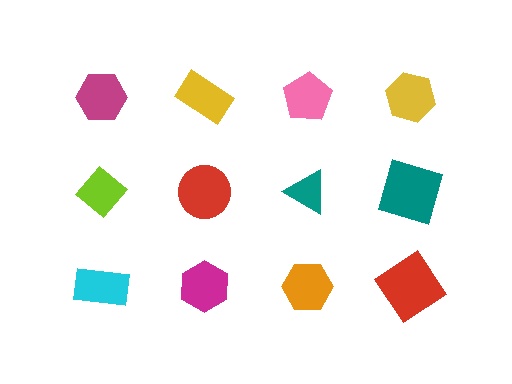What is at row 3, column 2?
A magenta hexagon.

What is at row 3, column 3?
An orange hexagon.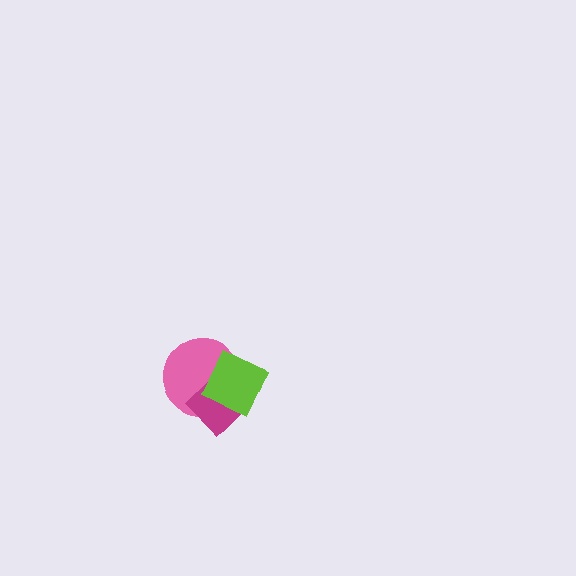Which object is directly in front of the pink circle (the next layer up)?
The magenta diamond is directly in front of the pink circle.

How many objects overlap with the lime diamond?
2 objects overlap with the lime diamond.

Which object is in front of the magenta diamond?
The lime diamond is in front of the magenta diamond.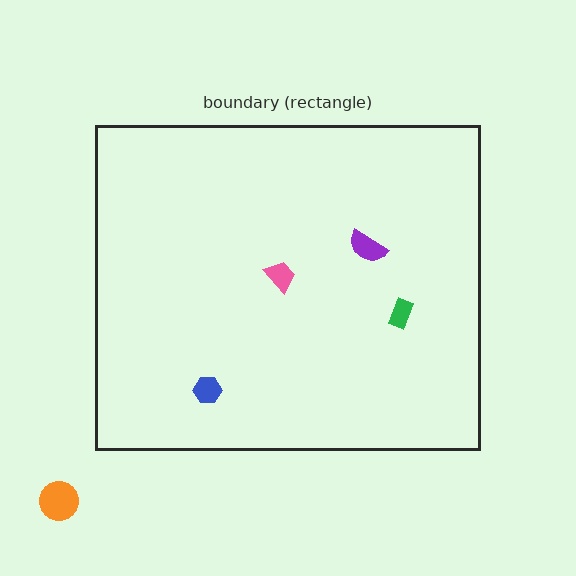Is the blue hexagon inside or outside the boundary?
Inside.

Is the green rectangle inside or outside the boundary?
Inside.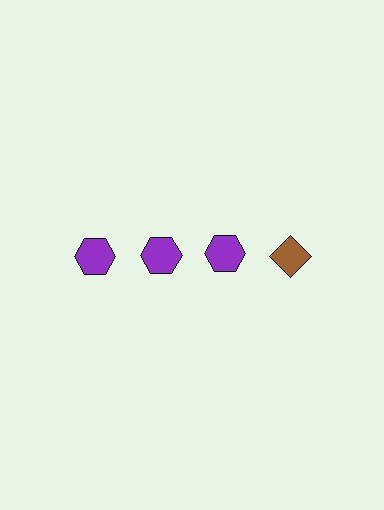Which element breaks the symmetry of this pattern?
The brown diamond in the top row, second from right column breaks the symmetry. All other shapes are purple hexagons.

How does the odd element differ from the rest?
It differs in both color (brown instead of purple) and shape (diamond instead of hexagon).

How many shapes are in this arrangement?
There are 4 shapes arranged in a grid pattern.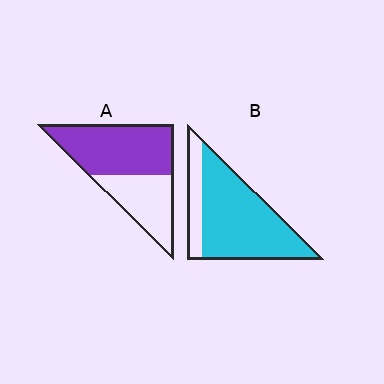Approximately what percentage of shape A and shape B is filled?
A is approximately 60% and B is approximately 80%.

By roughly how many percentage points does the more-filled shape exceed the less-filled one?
By roughly 20 percentage points (B over A).